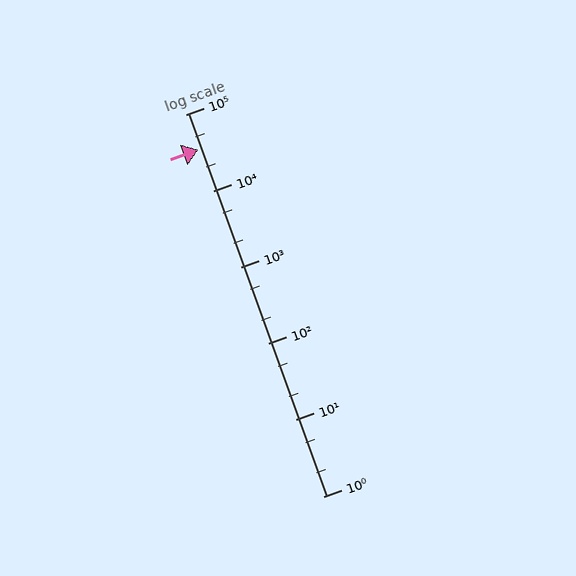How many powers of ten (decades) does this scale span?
The scale spans 5 decades, from 1 to 100000.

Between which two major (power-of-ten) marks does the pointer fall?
The pointer is between 10000 and 100000.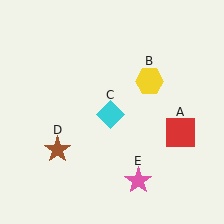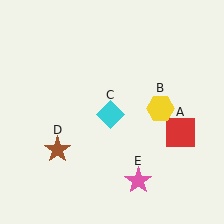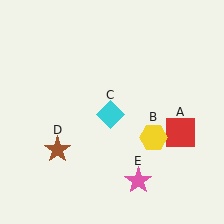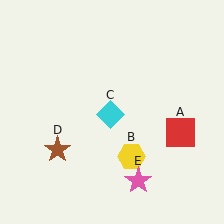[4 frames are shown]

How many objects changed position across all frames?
1 object changed position: yellow hexagon (object B).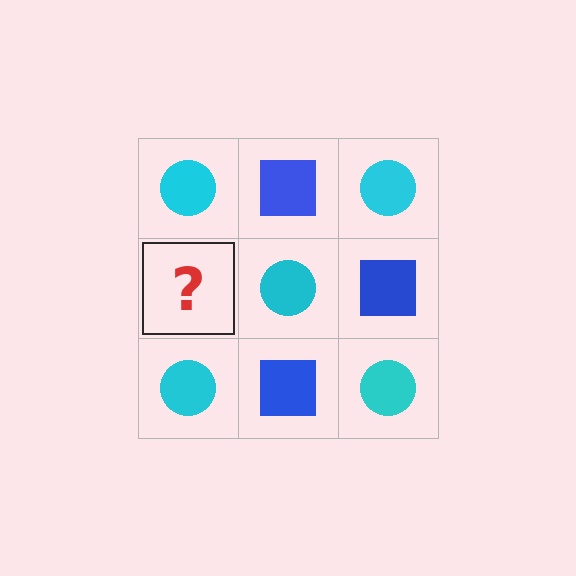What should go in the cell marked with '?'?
The missing cell should contain a blue square.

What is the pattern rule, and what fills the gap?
The rule is that it alternates cyan circle and blue square in a checkerboard pattern. The gap should be filled with a blue square.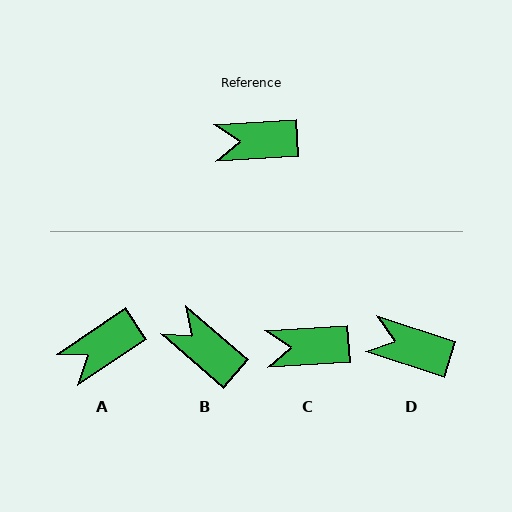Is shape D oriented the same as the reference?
No, it is off by about 22 degrees.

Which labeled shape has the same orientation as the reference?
C.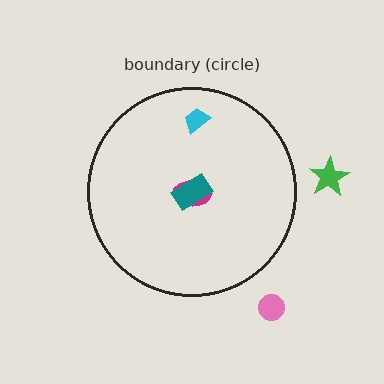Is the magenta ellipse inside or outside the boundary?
Inside.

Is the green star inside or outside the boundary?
Outside.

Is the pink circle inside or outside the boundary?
Outside.